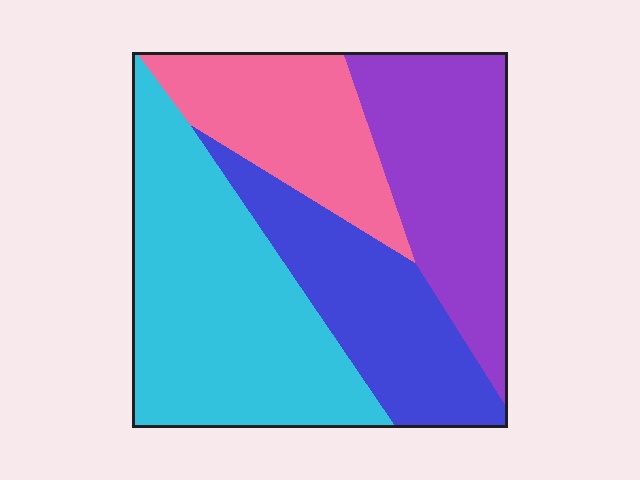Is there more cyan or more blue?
Cyan.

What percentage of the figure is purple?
Purple covers about 25% of the figure.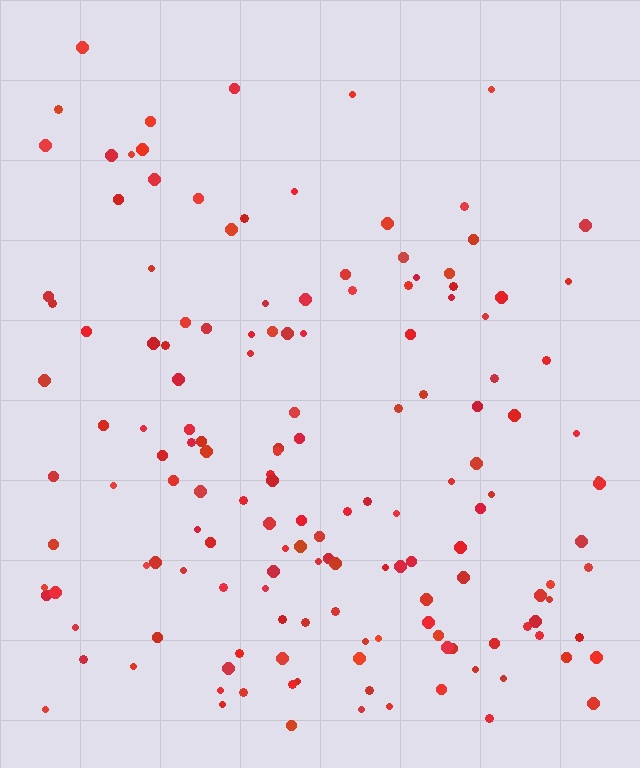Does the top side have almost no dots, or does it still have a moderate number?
Still a moderate number, just noticeably fewer than the bottom.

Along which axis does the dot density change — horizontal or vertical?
Vertical.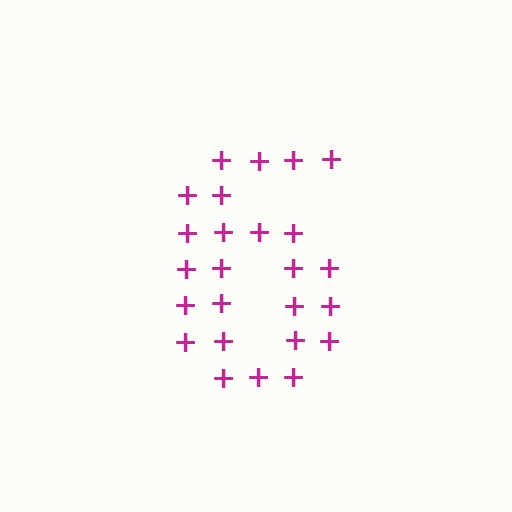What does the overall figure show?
The overall figure shows the digit 6.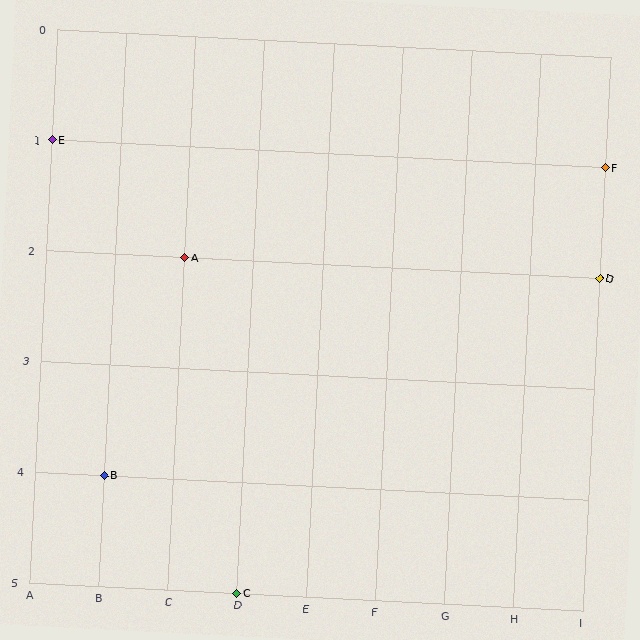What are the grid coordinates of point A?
Point A is at grid coordinates (C, 2).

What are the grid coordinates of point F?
Point F is at grid coordinates (I, 1).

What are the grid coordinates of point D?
Point D is at grid coordinates (I, 2).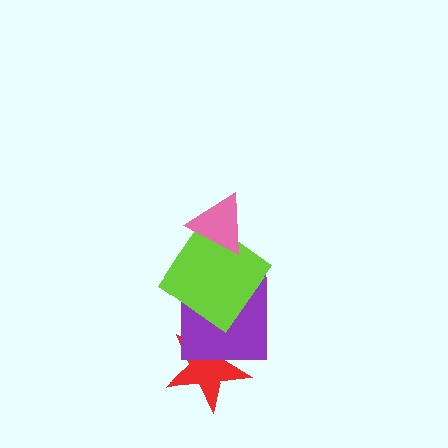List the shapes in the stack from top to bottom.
From top to bottom: the pink triangle, the lime diamond, the purple square, the red star.